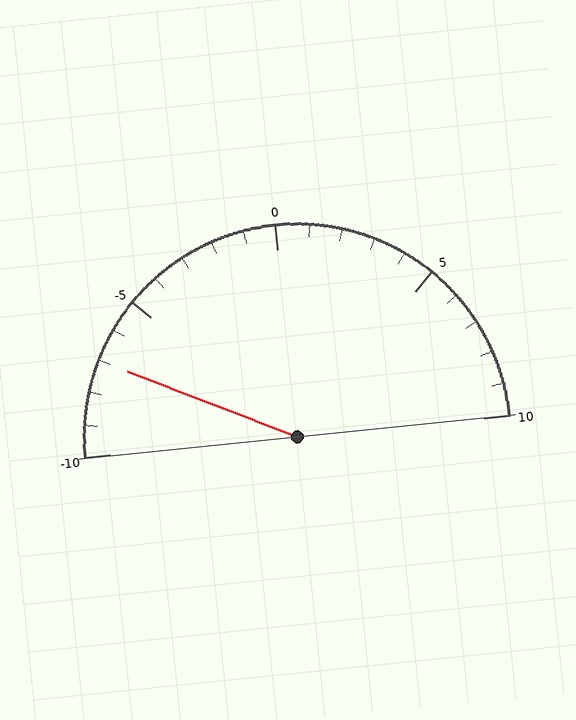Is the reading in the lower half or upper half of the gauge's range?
The reading is in the lower half of the range (-10 to 10).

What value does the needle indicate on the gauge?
The needle indicates approximately -7.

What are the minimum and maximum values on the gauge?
The gauge ranges from -10 to 10.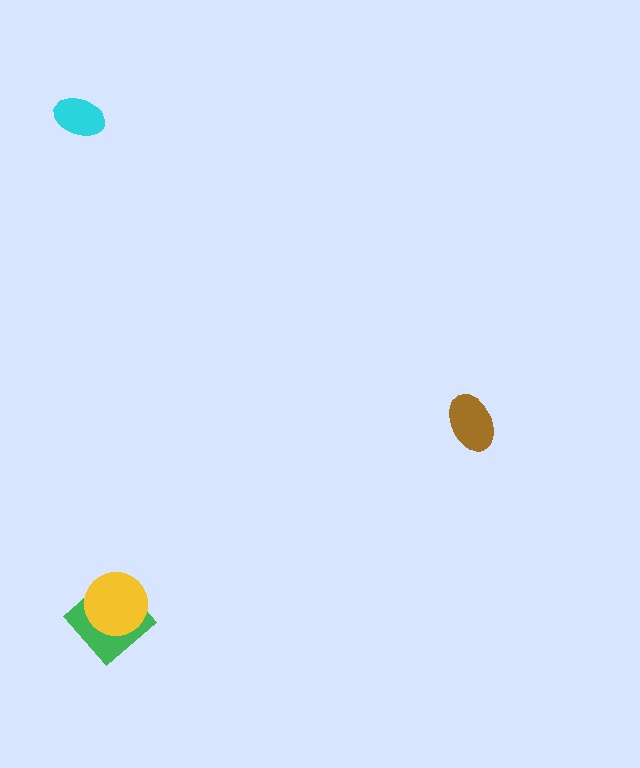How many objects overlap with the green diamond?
1 object overlaps with the green diamond.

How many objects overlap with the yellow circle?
1 object overlaps with the yellow circle.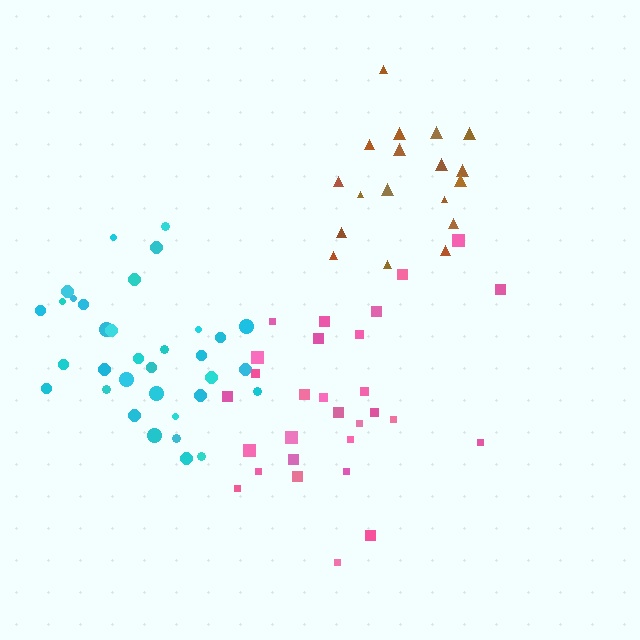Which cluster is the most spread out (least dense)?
Pink.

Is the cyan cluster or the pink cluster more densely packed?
Cyan.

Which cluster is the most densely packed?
Cyan.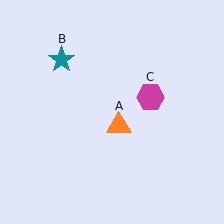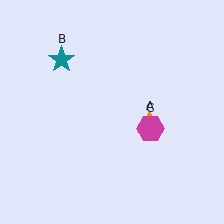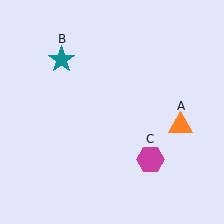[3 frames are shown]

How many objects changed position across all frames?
2 objects changed position: orange triangle (object A), magenta hexagon (object C).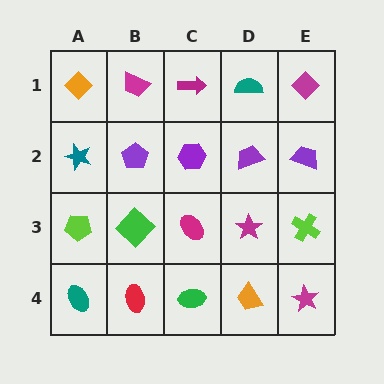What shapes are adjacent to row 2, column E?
A magenta diamond (row 1, column E), a lime cross (row 3, column E), a purple trapezoid (row 2, column D).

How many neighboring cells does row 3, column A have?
3.